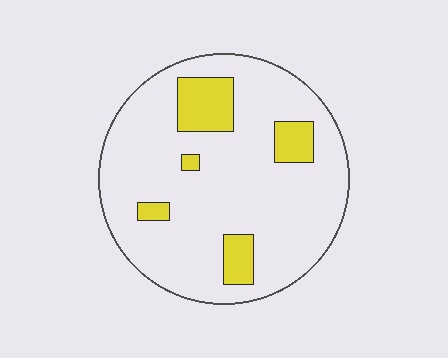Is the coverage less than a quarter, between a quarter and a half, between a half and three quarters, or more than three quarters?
Less than a quarter.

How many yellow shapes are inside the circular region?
5.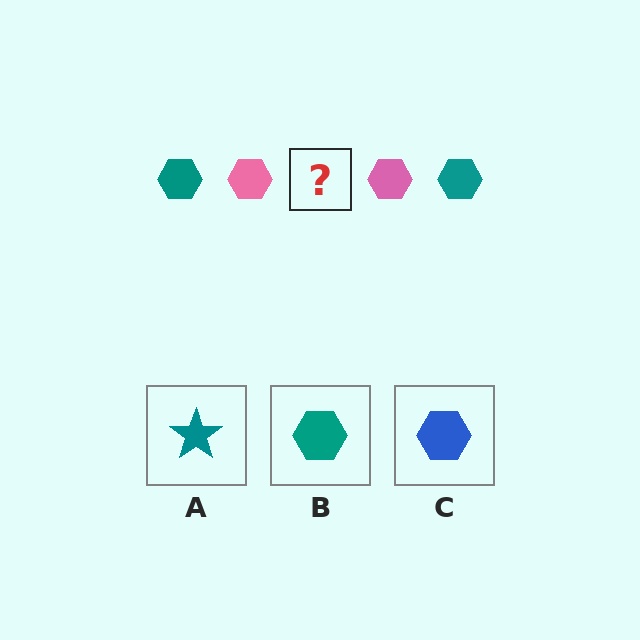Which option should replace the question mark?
Option B.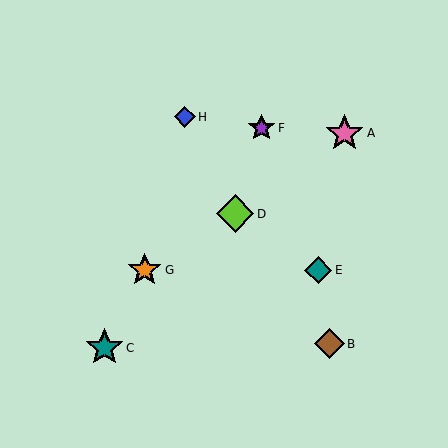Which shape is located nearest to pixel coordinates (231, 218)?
The lime diamond (labeled D) at (235, 214) is nearest to that location.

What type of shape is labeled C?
Shape C is a teal star.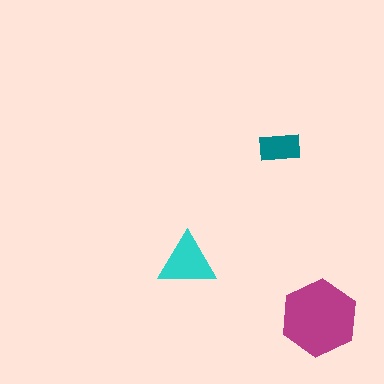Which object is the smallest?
The teal rectangle.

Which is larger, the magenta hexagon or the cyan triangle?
The magenta hexagon.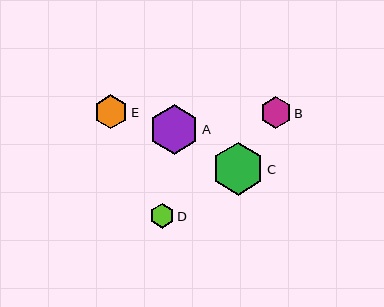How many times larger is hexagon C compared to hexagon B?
Hexagon C is approximately 1.7 times the size of hexagon B.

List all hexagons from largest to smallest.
From largest to smallest: C, A, E, B, D.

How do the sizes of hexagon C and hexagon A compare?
Hexagon C and hexagon A are approximately the same size.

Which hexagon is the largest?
Hexagon C is the largest with a size of approximately 53 pixels.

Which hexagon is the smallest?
Hexagon D is the smallest with a size of approximately 25 pixels.